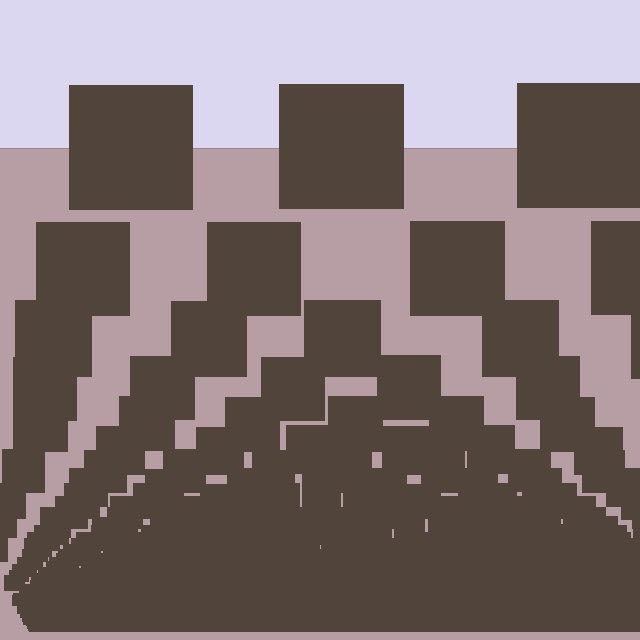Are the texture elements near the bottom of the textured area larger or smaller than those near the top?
Smaller. The gradient is inverted — elements near the bottom are smaller and denser.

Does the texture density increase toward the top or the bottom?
Density increases toward the bottom.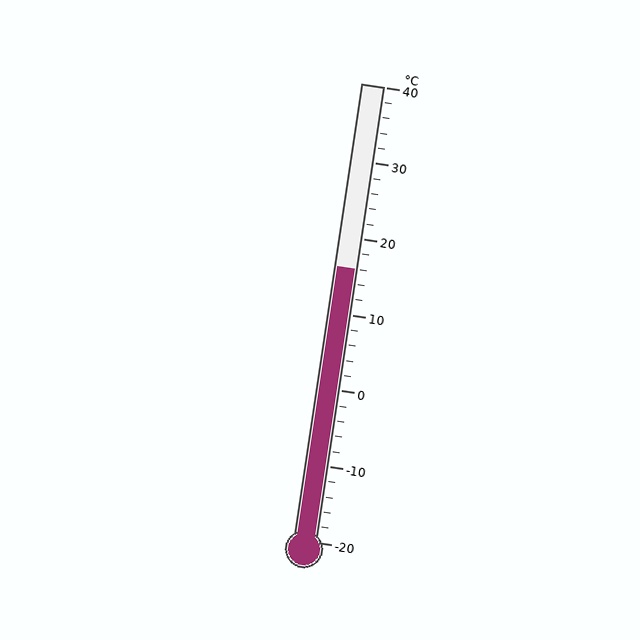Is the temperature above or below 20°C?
The temperature is below 20°C.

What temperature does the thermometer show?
The thermometer shows approximately 16°C.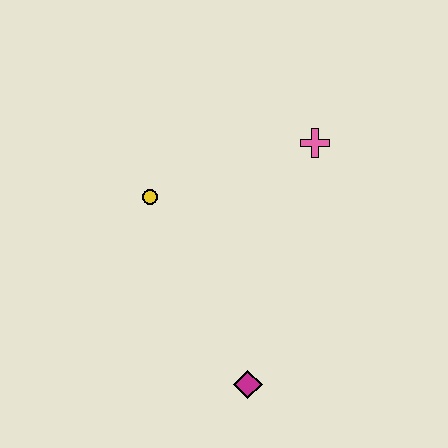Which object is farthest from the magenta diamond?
The pink cross is farthest from the magenta diamond.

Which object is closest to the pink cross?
The yellow circle is closest to the pink cross.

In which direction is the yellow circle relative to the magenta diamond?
The yellow circle is above the magenta diamond.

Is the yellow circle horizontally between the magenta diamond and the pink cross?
No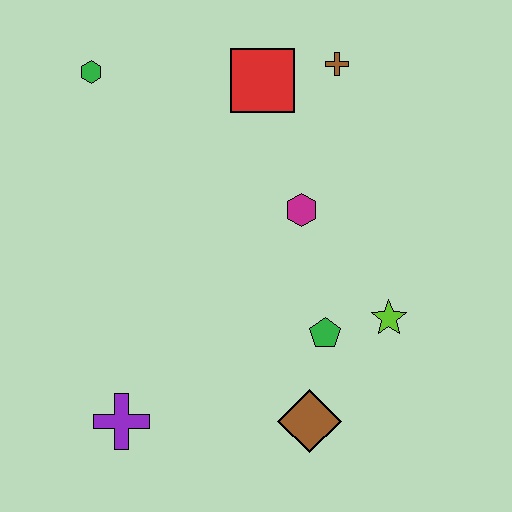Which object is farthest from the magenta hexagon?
The purple cross is farthest from the magenta hexagon.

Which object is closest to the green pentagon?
The lime star is closest to the green pentagon.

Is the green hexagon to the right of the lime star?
No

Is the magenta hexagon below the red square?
Yes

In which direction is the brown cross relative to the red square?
The brown cross is to the right of the red square.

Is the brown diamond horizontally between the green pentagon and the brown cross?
No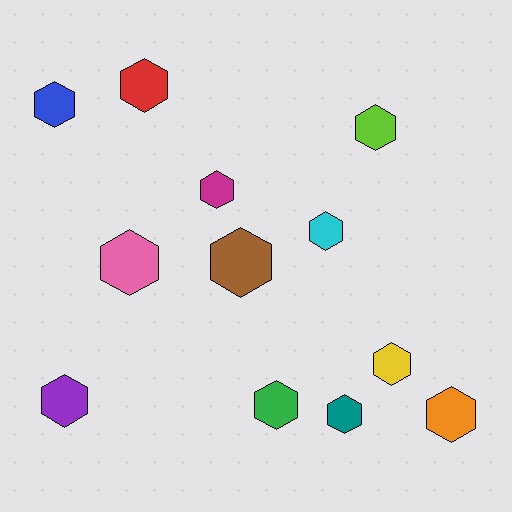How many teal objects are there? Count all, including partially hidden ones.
There is 1 teal object.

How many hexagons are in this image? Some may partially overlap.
There are 12 hexagons.